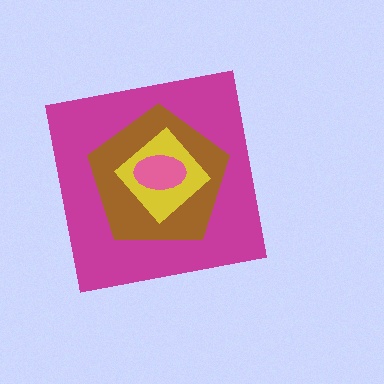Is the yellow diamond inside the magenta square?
Yes.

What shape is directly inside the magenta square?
The brown pentagon.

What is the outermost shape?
The magenta square.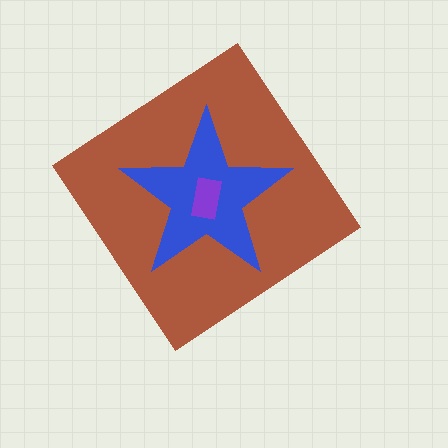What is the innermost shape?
The purple rectangle.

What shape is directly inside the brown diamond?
The blue star.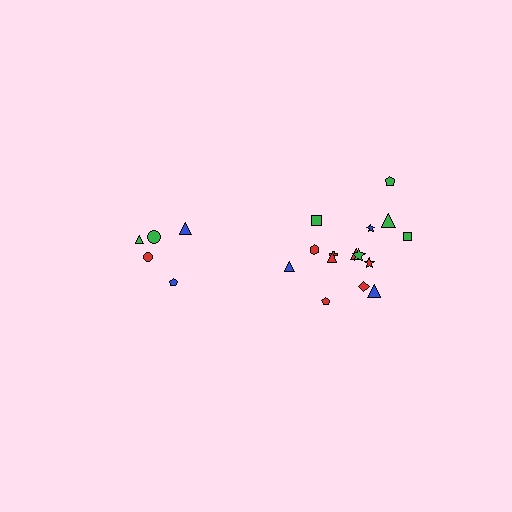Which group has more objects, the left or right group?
The right group.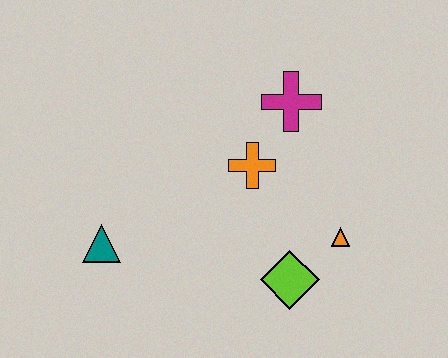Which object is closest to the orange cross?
The magenta cross is closest to the orange cross.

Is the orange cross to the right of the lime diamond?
No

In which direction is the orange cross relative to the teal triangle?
The orange cross is to the right of the teal triangle.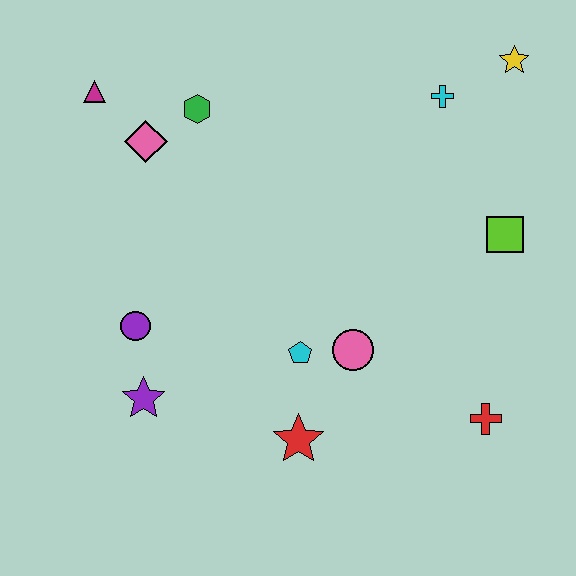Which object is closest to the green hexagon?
The pink diamond is closest to the green hexagon.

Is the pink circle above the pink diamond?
No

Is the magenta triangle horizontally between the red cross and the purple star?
No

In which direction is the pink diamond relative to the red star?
The pink diamond is above the red star.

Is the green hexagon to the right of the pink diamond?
Yes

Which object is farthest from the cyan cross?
The purple star is farthest from the cyan cross.